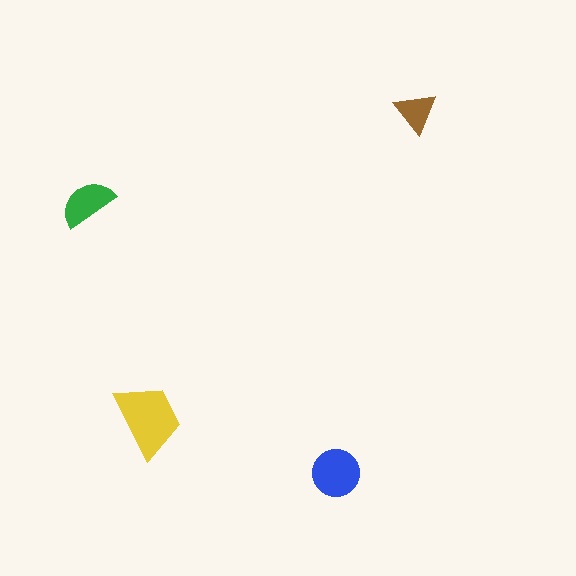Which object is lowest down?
The blue circle is bottommost.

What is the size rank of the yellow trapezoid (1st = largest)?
1st.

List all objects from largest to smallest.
The yellow trapezoid, the blue circle, the green semicircle, the brown triangle.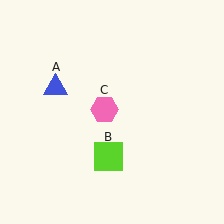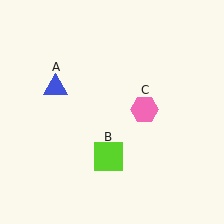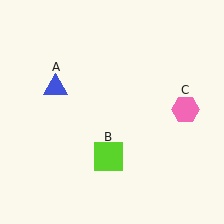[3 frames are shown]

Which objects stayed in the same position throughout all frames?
Blue triangle (object A) and lime square (object B) remained stationary.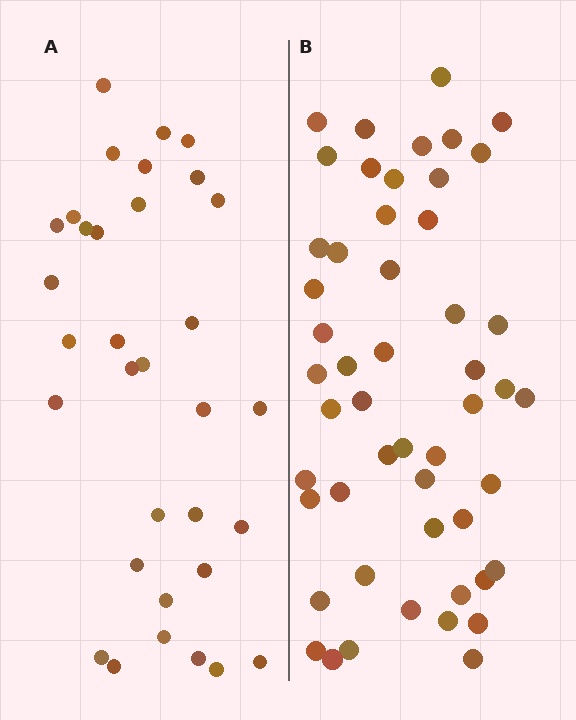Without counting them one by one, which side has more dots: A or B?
Region B (the right region) has more dots.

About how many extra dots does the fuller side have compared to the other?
Region B has approximately 20 more dots than region A.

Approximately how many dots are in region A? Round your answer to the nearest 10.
About 30 dots. (The exact count is 33, which rounds to 30.)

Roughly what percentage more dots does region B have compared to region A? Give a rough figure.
About 55% more.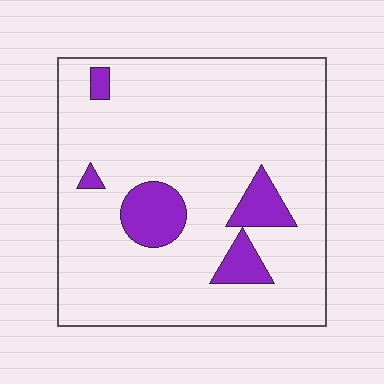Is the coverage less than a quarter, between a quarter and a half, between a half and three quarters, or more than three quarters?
Less than a quarter.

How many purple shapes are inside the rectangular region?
5.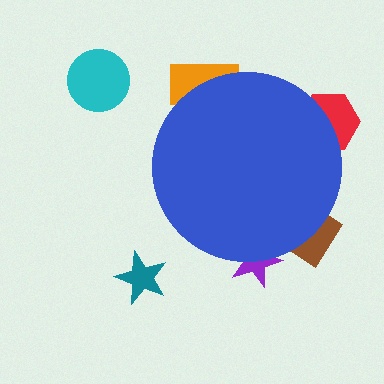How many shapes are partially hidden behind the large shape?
4 shapes are partially hidden.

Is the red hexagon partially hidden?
Yes, the red hexagon is partially hidden behind the blue circle.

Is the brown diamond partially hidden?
Yes, the brown diamond is partially hidden behind the blue circle.